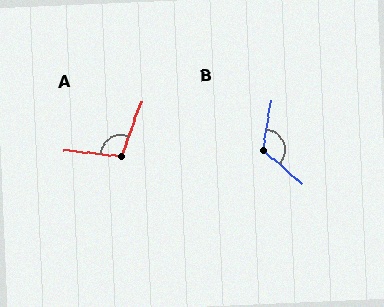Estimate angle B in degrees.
Approximately 121 degrees.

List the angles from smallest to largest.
A (104°), B (121°).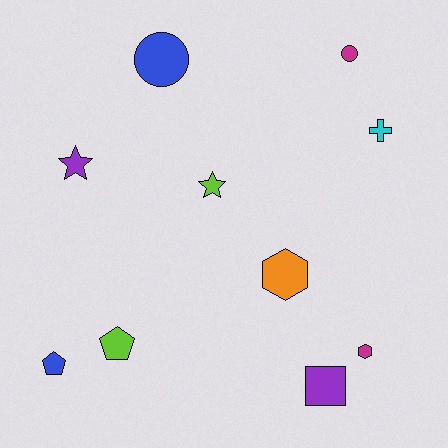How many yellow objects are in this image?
There are no yellow objects.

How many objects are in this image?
There are 10 objects.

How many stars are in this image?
There are 2 stars.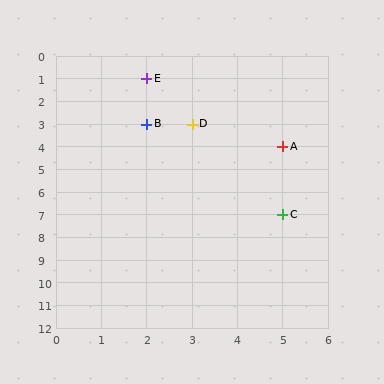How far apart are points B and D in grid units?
Points B and D are 1 column apart.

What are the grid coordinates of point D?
Point D is at grid coordinates (3, 3).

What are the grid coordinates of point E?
Point E is at grid coordinates (2, 1).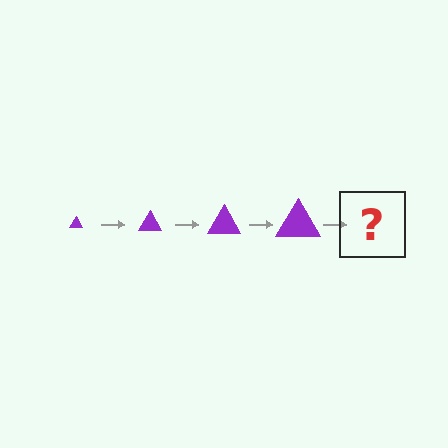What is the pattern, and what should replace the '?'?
The pattern is that the triangle gets progressively larger each step. The '?' should be a purple triangle, larger than the previous one.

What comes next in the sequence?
The next element should be a purple triangle, larger than the previous one.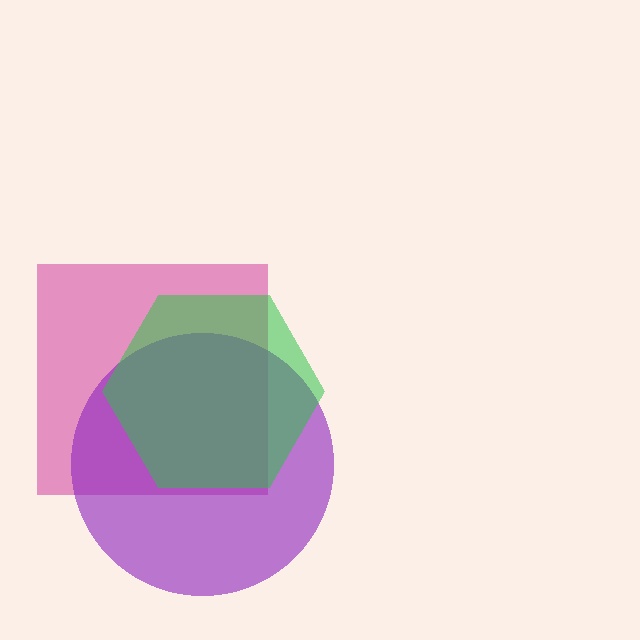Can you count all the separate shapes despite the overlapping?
Yes, there are 3 separate shapes.